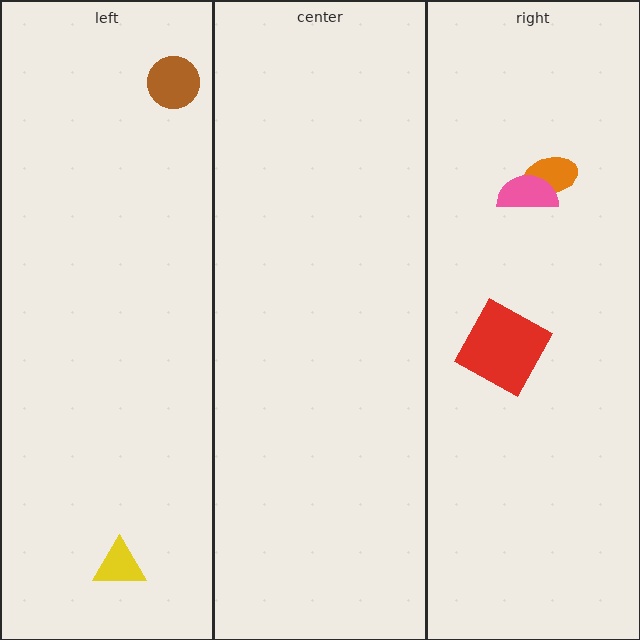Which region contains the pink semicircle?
The right region.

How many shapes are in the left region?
2.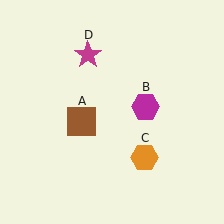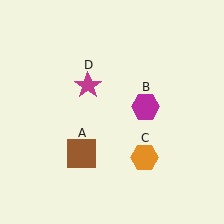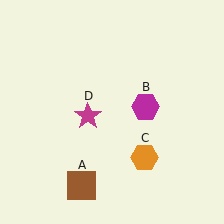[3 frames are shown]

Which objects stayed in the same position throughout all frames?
Magenta hexagon (object B) and orange hexagon (object C) remained stationary.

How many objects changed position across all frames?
2 objects changed position: brown square (object A), magenta star (object D).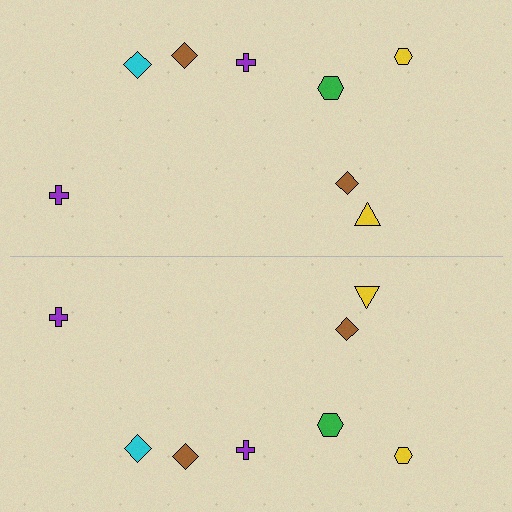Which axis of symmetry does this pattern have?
The pattern has a horizontal axis of symmetry running through the center of the image.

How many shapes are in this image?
There are 16 shapes in this image.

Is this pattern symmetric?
Yes, this pattern has bilateral (reflection) symmetry.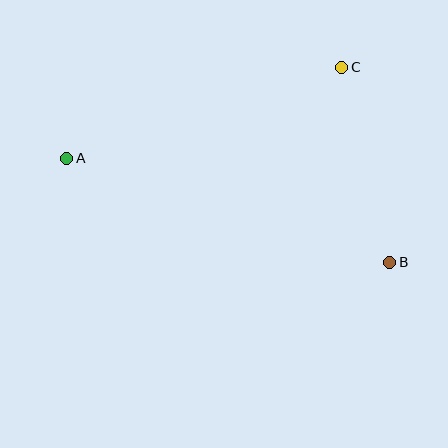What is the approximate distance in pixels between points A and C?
The distance between A and C is approximately 290 pixels.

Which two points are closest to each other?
Points B and C are closest to each other.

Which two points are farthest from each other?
Points A and B are farthest from each other.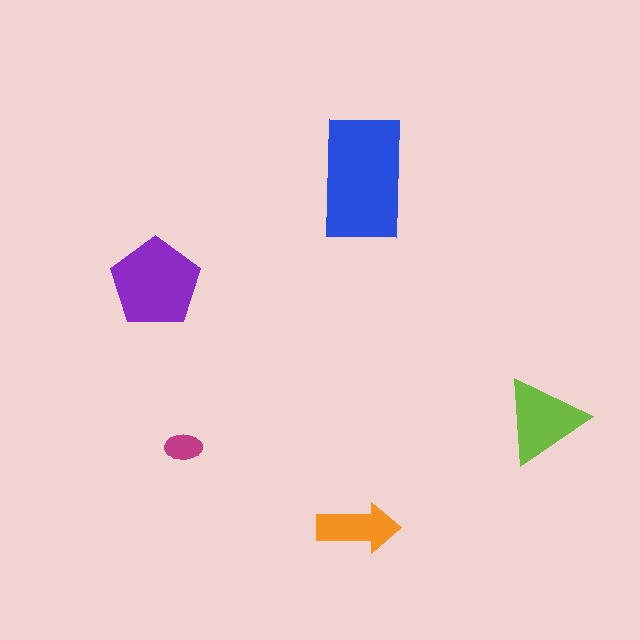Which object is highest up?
The blue rectangle is topmost.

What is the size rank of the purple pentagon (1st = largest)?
2nd.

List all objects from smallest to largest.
The magenta ellipse, the orange arrow, the lime triangle, the purple pentagon, the blue rectangle.